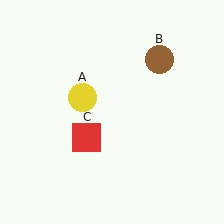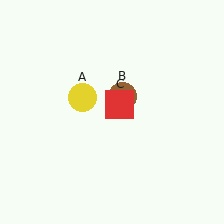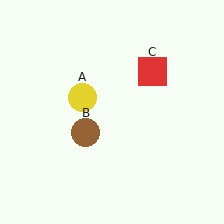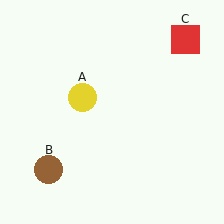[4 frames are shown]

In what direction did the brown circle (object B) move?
The brown circle (object B) moved down and to the left.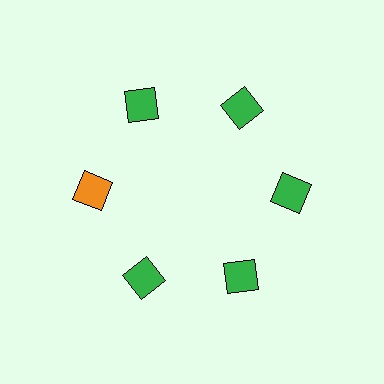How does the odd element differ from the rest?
It has a different color: orange instead of green.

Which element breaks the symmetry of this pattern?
The orange diamond at roughly the 9 o'clock position breaks the symmetry. All other shapes are green diamonds.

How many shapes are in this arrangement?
There are 6 shapes arranged in a ring pattern.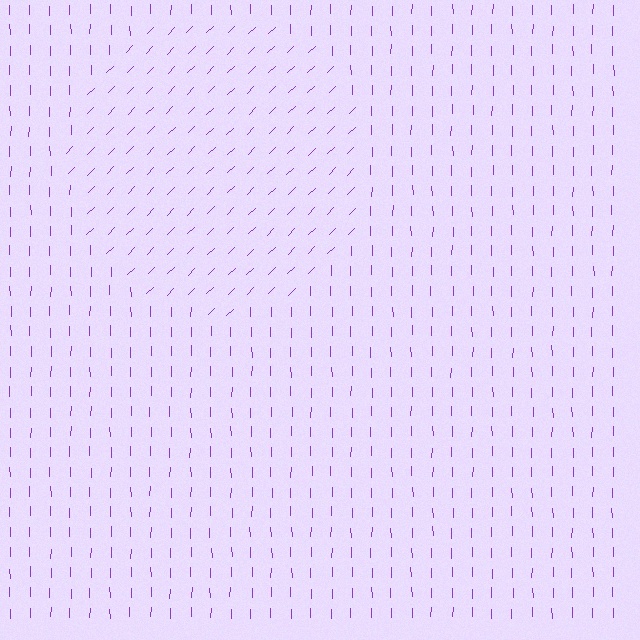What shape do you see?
I see a circle.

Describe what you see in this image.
The image is filled with small purple line segments. A circle region in the image has lines oriented differently from the surrounding lines, creating a visible texture boundary.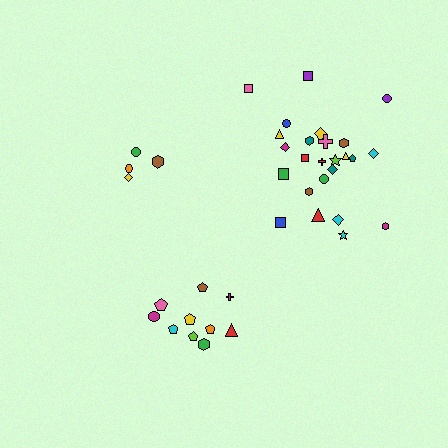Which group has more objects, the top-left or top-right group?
The top-right group.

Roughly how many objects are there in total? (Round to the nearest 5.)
Roughly 40 objects in total.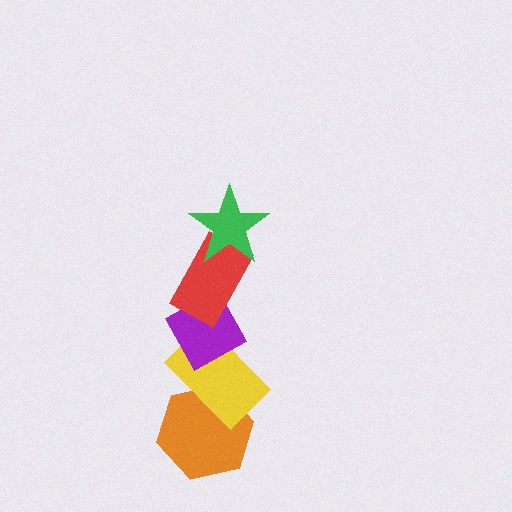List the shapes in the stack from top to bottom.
From top to bottom: the green star, the red rectangle, the purple diamond, the yellow rectangle, the orange hexagon.